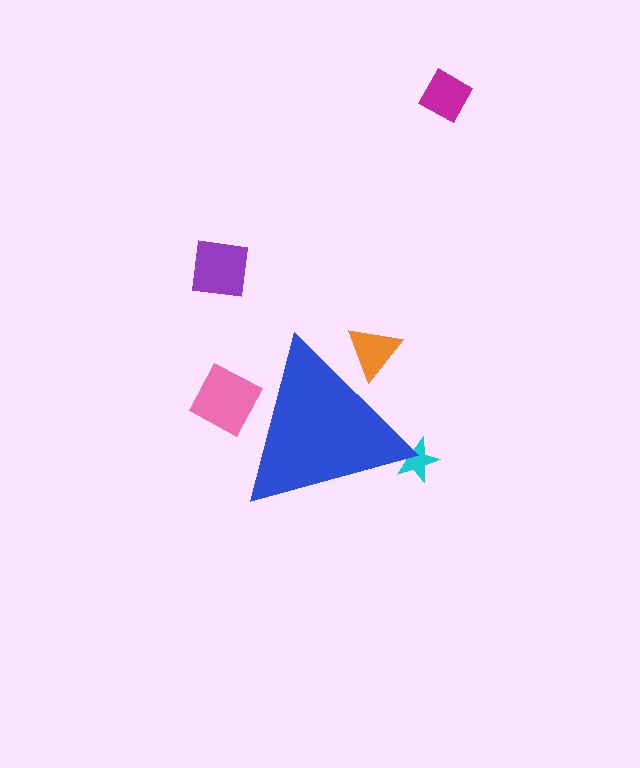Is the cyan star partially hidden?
Yes, the cyan star is partially hidden behind the blue triangle.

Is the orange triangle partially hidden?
Yes, the orange triangle is partially hidden behind the blue triangle.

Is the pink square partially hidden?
Yes, the pink square is partially hidden behind the blue triangle.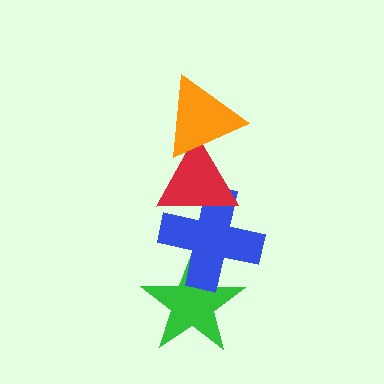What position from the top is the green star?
The green star is 4th from the top.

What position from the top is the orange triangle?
The orange triangle is 1st from the top.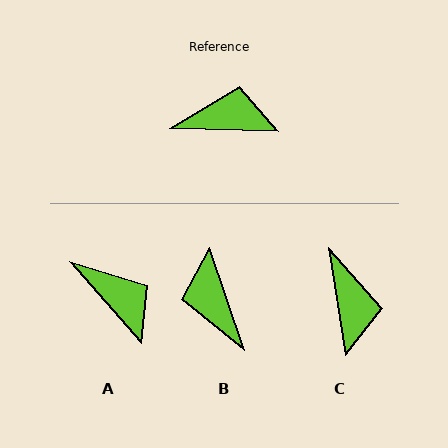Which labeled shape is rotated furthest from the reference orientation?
B, about 110 degrees away.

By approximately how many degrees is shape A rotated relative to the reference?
Approximately 47 degrees clockwise.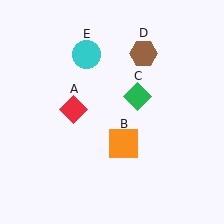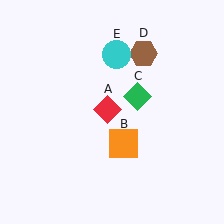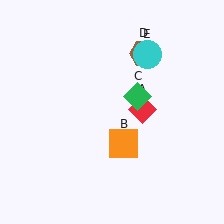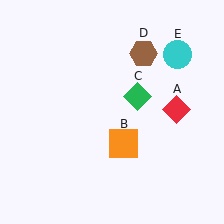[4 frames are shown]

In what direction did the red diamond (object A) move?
The red diamond (object A) moved right.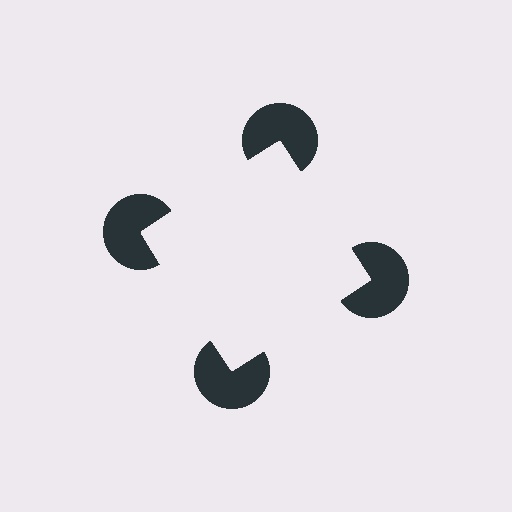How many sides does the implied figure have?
4 sides.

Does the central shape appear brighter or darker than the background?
It typically appears slightly brighter than the background, even though no actual brightness change is drawn.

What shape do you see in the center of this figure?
An illusory square — its edges are inferred from the aligned wedge cuts in the pac-man discs, not physically drawn.